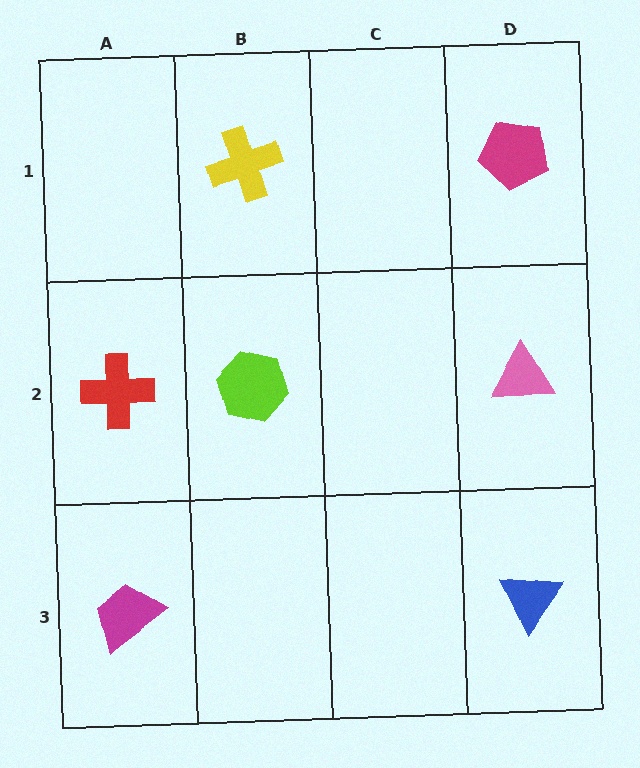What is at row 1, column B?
A yellow cross.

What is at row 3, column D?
A blue triangle.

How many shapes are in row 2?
3 shapes.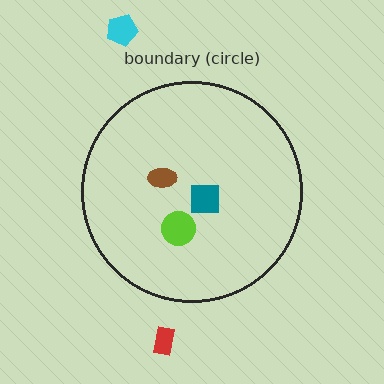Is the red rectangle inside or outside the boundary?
Outside.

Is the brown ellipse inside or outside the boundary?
Inside.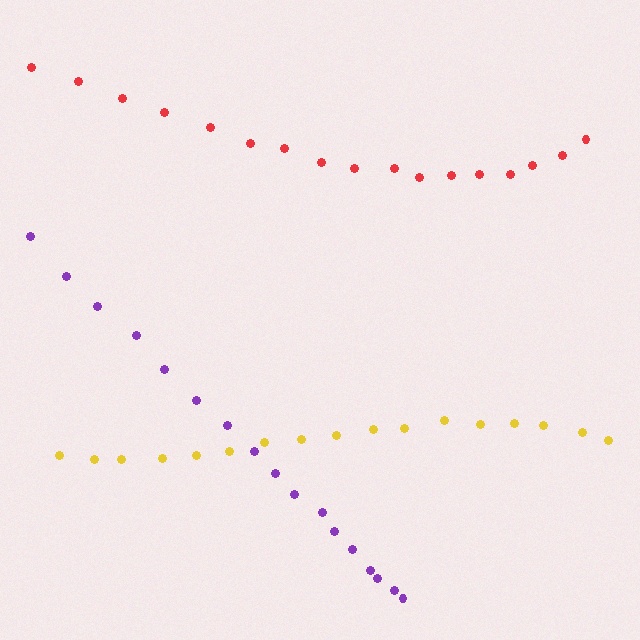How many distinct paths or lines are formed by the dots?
There are 3 distinct paths.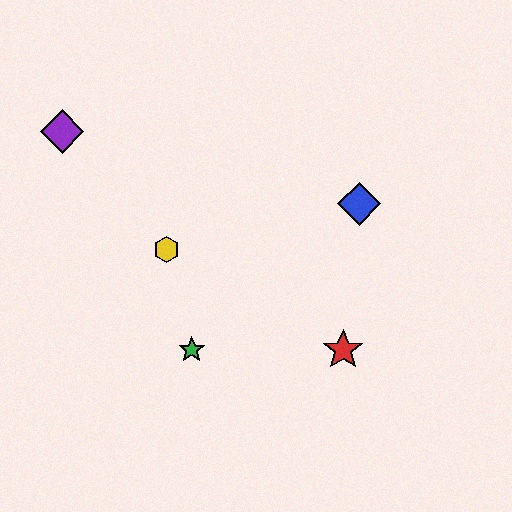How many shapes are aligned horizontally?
2 shapes (the red star, the green star) are aligned horizontally.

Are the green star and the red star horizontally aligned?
Yes, both are at y≈350.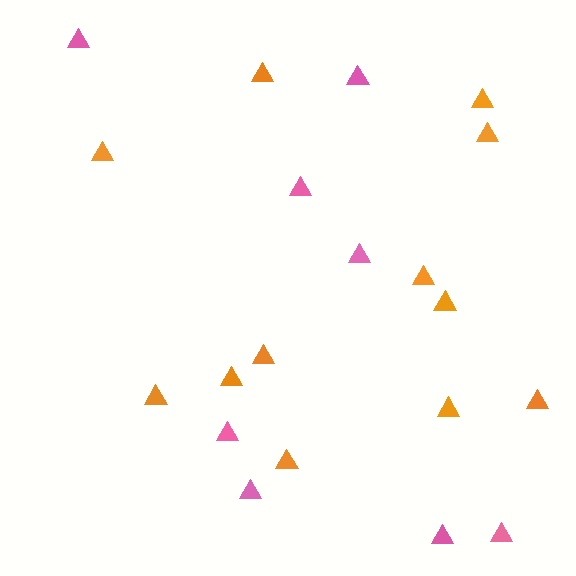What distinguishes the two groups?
There are 2 groups: one group of pink triangles (8) and one group of orange triangles (12).